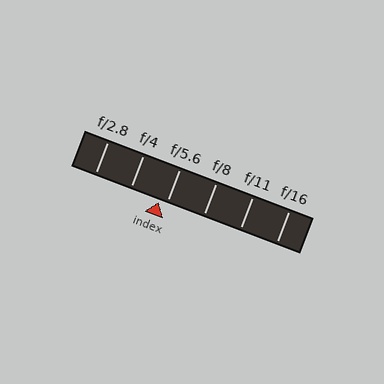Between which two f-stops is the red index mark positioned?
The index mark is between f/4 and f/5.6.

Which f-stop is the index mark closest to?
The index mark is closest to f/5.6.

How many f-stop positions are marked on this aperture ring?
There are 6 f-stop positions marked.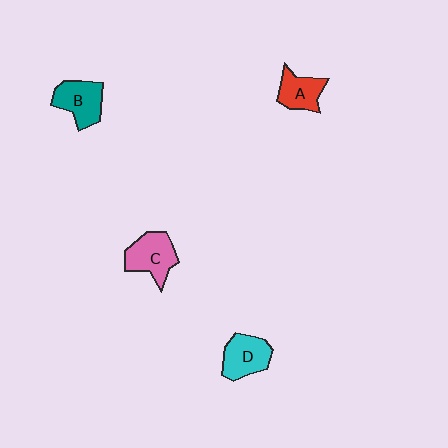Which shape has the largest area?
Shape C (pink).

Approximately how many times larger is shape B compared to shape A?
Approximately 1.2 times.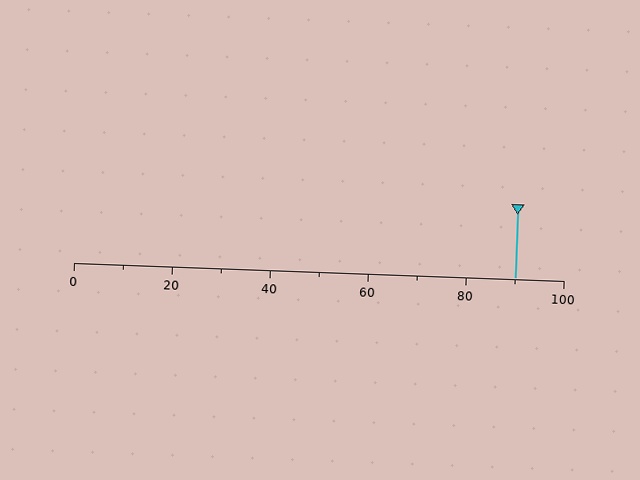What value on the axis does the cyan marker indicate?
The marker indicates approximately 90.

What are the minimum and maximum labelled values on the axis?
The axis runs from 0 to 100.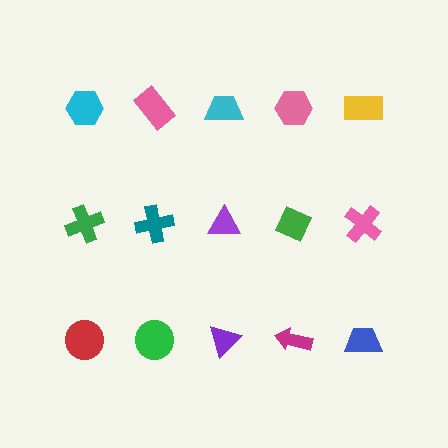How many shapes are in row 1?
5 shapes.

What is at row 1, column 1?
A cyan hexagon.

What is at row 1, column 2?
A pink rectangle.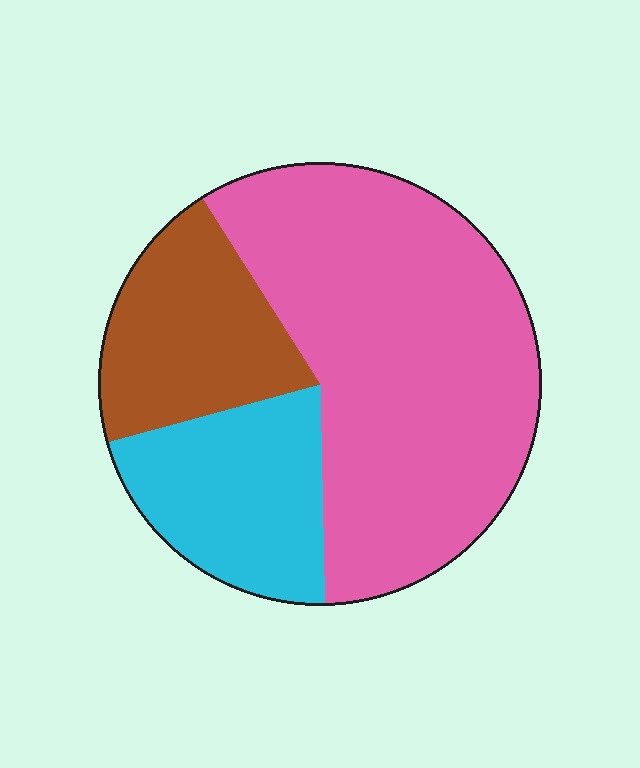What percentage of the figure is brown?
Brown covers about 20% of the figure.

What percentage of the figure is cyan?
Cyan covers about 20% of the figure.